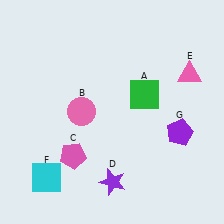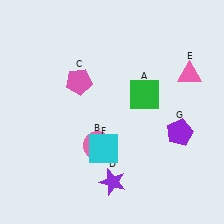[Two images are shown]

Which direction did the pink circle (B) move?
The pink circle (B) moved down.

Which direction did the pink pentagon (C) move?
The pink pentagon (C) moved up.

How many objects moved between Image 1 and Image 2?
3 objects moved between the two images.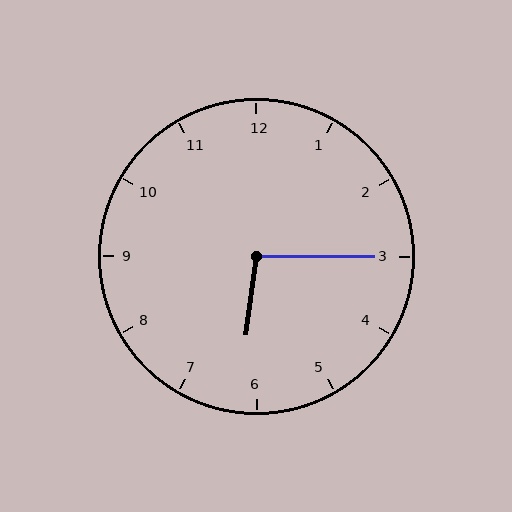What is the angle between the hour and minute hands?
Approximately 98 degrees.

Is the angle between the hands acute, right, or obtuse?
It is obtuse.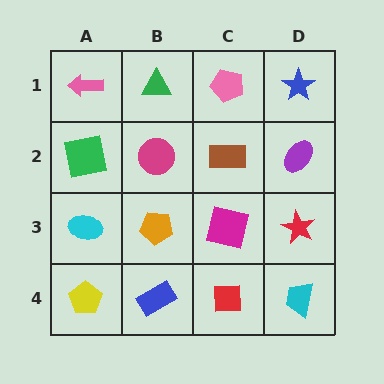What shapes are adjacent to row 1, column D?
A purple ellipse (row 2, column D), a pink pentagon (row 1, column C).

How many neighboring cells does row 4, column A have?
2.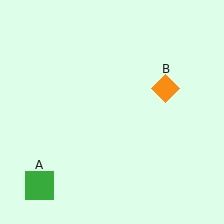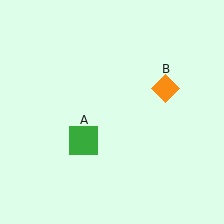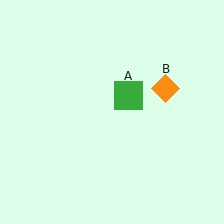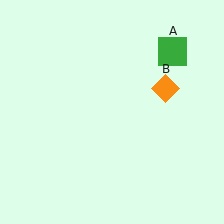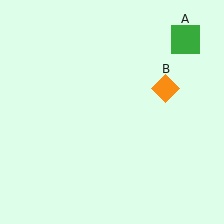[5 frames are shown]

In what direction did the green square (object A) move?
The green square (object A) moved up and to the right.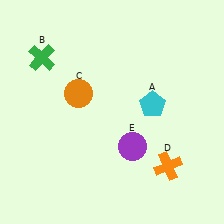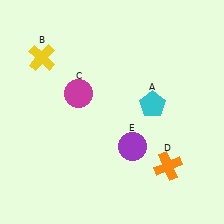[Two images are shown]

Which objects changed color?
B changed from green to yellow. C changed from orange to magenta.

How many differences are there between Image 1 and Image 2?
There are 2 differences between the two images.